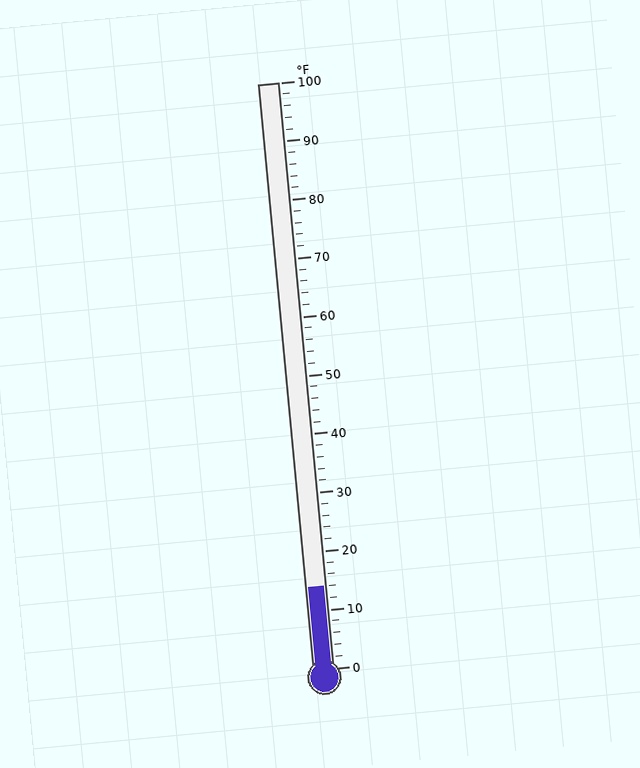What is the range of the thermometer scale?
The thermometer scale ranges from 0°F to 100°F.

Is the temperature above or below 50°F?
The temperature is below 50°F.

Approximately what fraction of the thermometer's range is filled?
The thermometer is filled to approximately 15% of its range.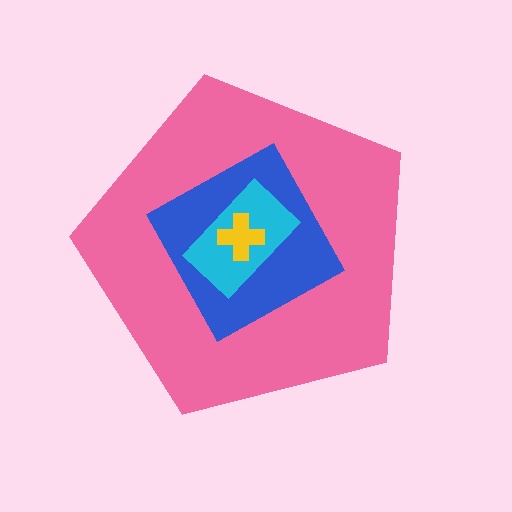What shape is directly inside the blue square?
The cyan rectangle.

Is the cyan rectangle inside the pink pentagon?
Yes.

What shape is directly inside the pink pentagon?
The blue square.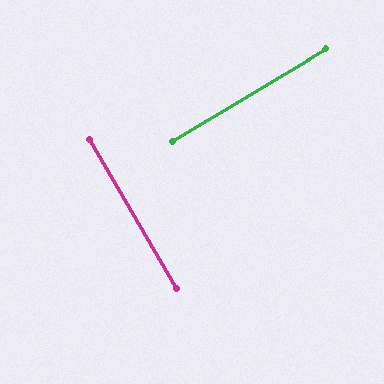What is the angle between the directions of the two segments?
Approximately 89 degrees.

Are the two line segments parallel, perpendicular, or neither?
Perpendicular — they meet at approximately 89°.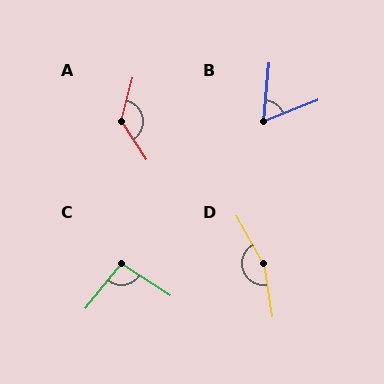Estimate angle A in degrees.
Approximately 132 degrees.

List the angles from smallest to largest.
B (64°), C (96°), A (132°), D (160°).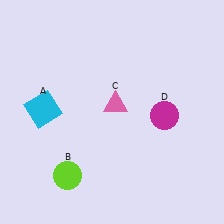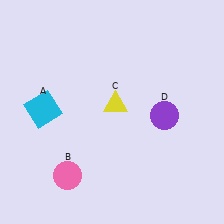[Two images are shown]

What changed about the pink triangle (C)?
In Image 1, C is pink. In Image 2, it changed to yellow.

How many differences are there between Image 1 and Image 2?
There are 3 differences between the two images.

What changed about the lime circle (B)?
In Image 1, B is lime. In Image 2, it changed to pink.